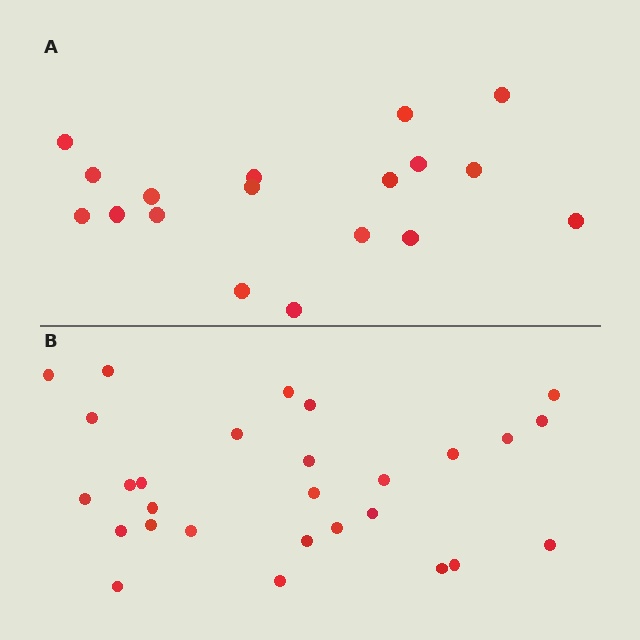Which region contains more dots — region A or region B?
Region B (the bottom region) has more dots.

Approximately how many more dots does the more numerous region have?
Region B has roughly 10 or so more dots than region A.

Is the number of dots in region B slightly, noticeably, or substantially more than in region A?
Region B has substantially more. The ratio is roughly 1.6 to 1.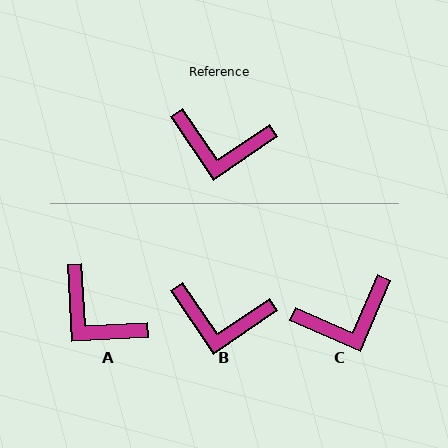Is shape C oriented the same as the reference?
No, it is off by about 32 degrees.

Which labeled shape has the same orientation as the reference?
B.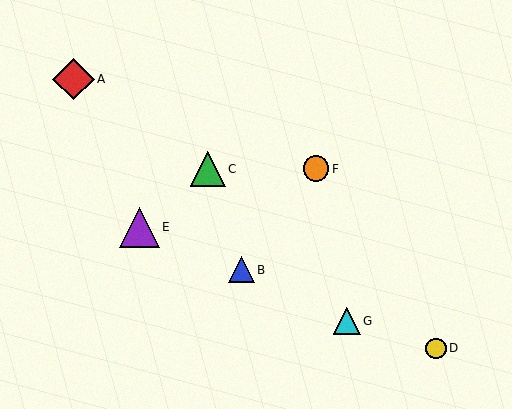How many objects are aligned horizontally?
2 objects (C, F) are aligned horizontally.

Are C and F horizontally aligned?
Yes, both are at y≈169.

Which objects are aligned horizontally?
Objects C, F are aligned horizontally.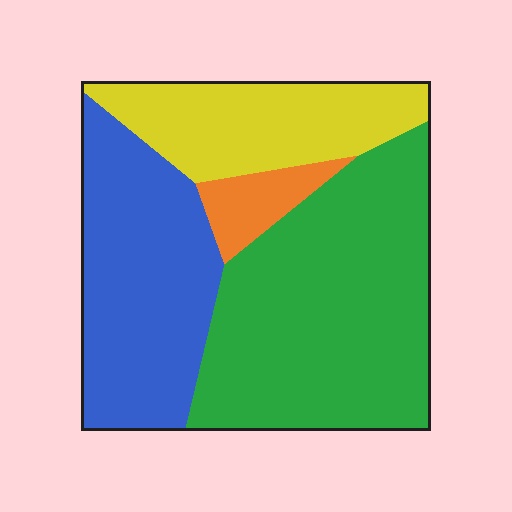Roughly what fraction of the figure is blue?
Blue takes up about one third (1/3) of the figure.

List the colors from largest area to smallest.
From largest to smallest: green, blue, yellow, orange.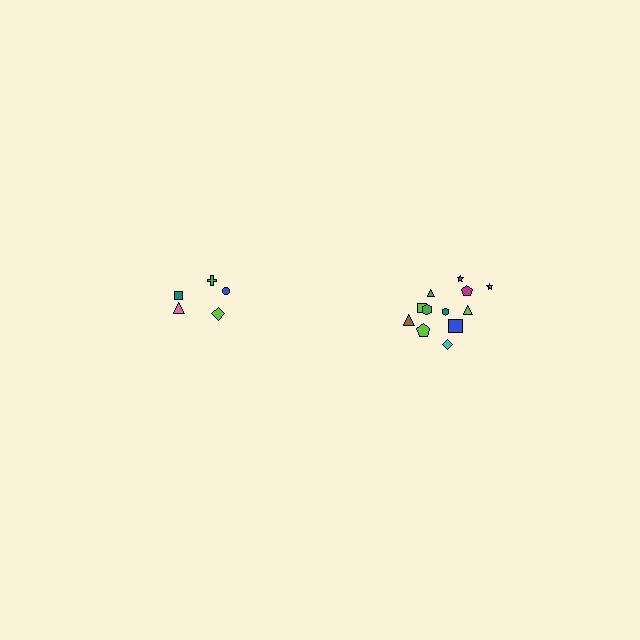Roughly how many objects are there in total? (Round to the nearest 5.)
Roughly 15 objects in total.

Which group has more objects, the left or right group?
The right group.